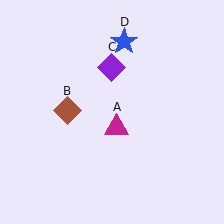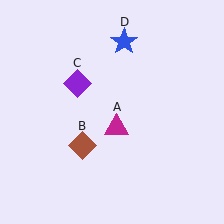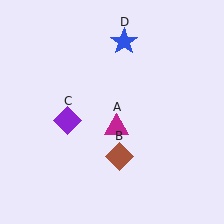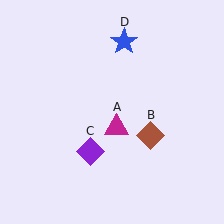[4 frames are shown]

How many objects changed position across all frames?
2 objects changed position: brown diamond (object B), purple diamond (object C).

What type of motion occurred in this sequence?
The brown diamond (object B), purple diamond (object C) rotated counterclockwise around the center of the scene.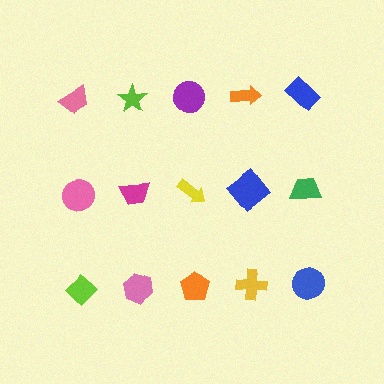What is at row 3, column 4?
A yellow cross.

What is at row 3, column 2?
A pink hexagon.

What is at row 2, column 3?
A yellow arrow.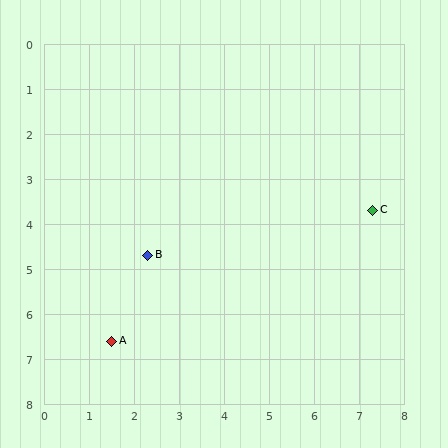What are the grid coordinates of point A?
Point A is at approximately (1.5, 6.6).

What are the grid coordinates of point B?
Point B is at approximately (2.3, 4.7).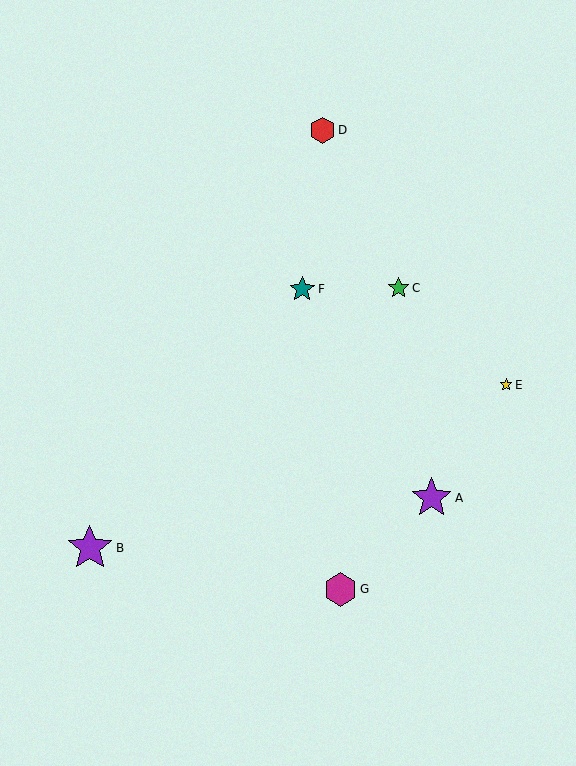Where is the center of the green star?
The center of the green star is at (399, 288).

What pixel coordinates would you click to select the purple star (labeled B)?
Click at (90, 548) to select the purple star B.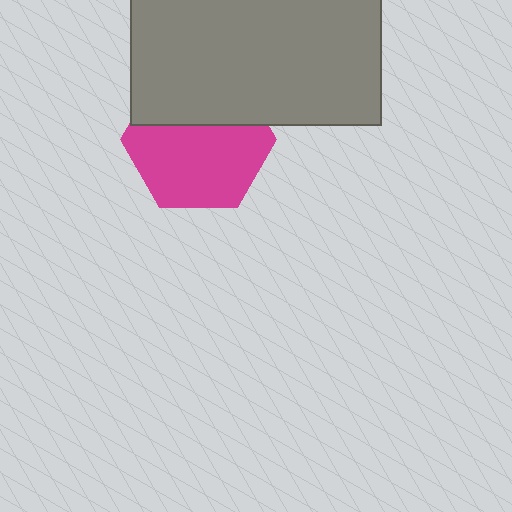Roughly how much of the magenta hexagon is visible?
About half of it is visible (roughly 63%).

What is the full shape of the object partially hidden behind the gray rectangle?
The partially hidden object is a magenta hexagon.